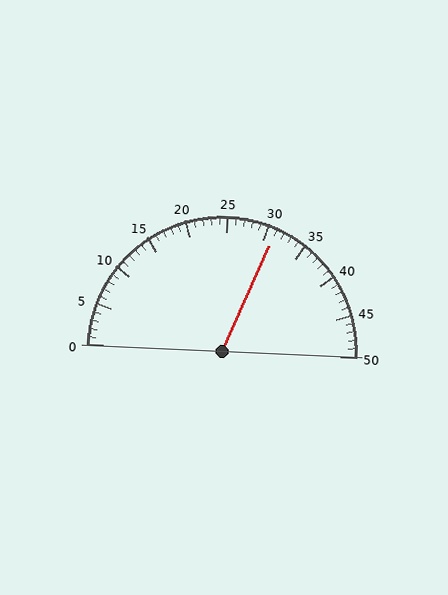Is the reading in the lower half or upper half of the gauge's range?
The reading is in the upper half of the range (0 to 50).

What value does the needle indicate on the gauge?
The needle indicates approximately 31.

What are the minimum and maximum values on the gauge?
The gauge ranges from 0 to 50.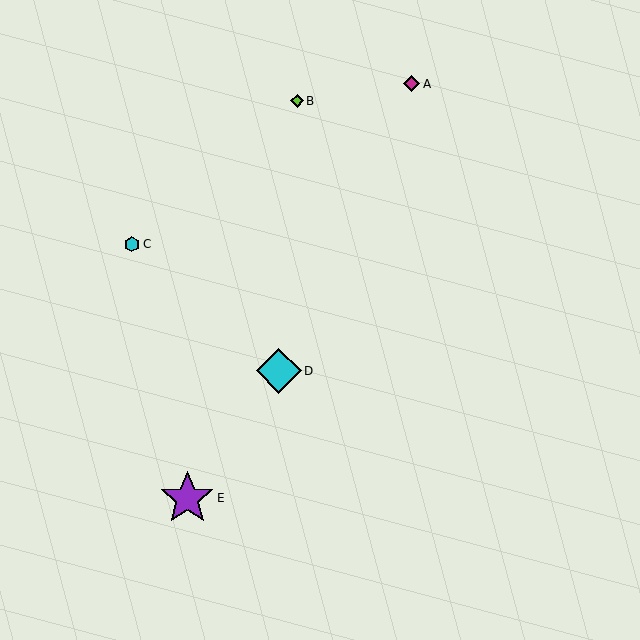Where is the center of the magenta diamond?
The center of the magenta diamond is at (412, 84).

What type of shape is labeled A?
Shape A is a magenta diamond.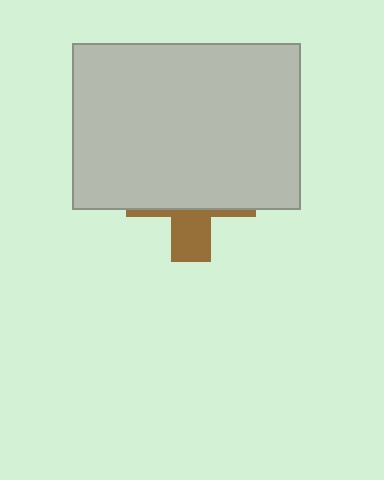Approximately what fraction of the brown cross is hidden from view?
Roughly 68% of the brown cross is hidden behind the light gray rectangle.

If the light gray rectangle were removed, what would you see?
You would see the complete brown cross.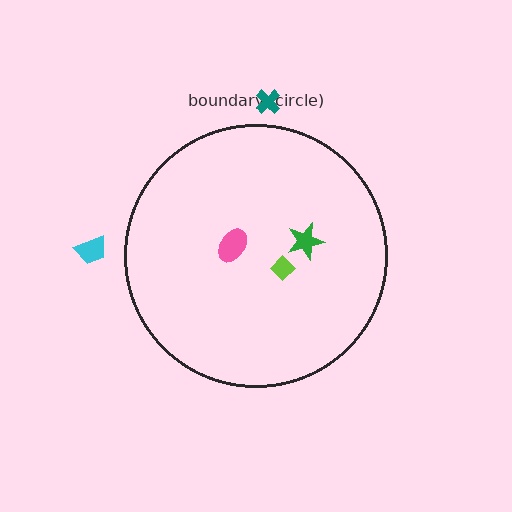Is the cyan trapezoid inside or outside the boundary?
Outside.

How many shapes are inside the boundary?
3 inside, 2 outside.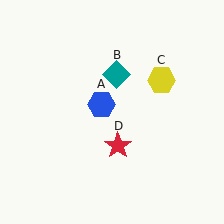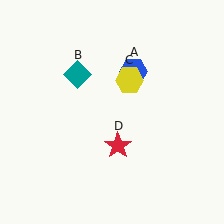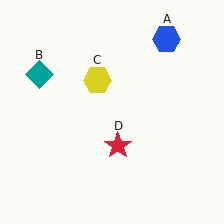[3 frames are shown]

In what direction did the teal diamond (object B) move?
The teal diamond (object B) moved left.